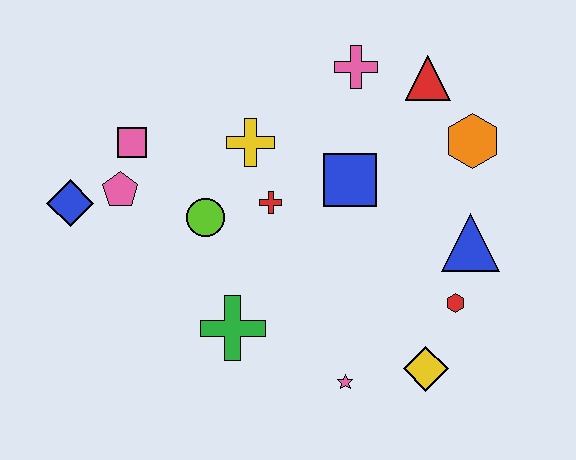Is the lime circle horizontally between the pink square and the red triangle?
Yes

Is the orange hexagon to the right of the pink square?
Yes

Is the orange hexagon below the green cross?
No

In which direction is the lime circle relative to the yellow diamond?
The lime circle is to the left of the yellow diamond.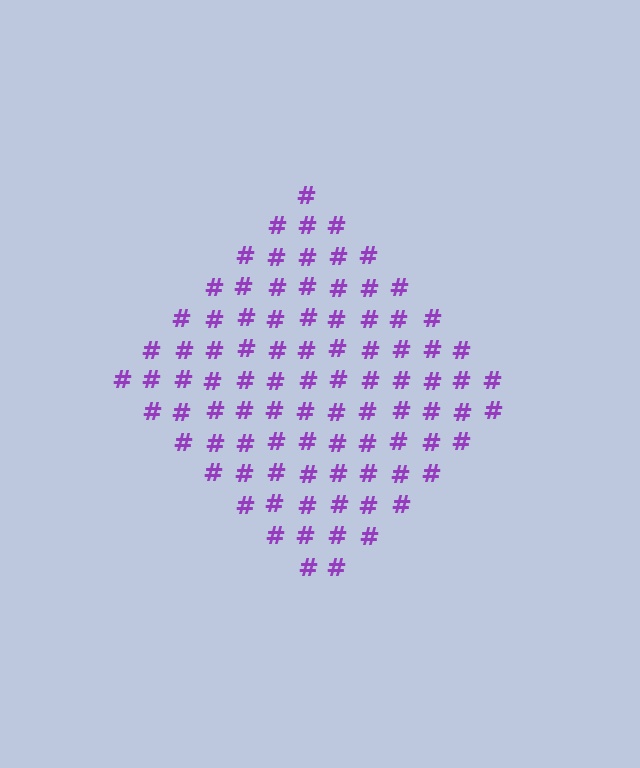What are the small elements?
The small elements are hash symbols.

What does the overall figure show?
The overall figure shows a diamond.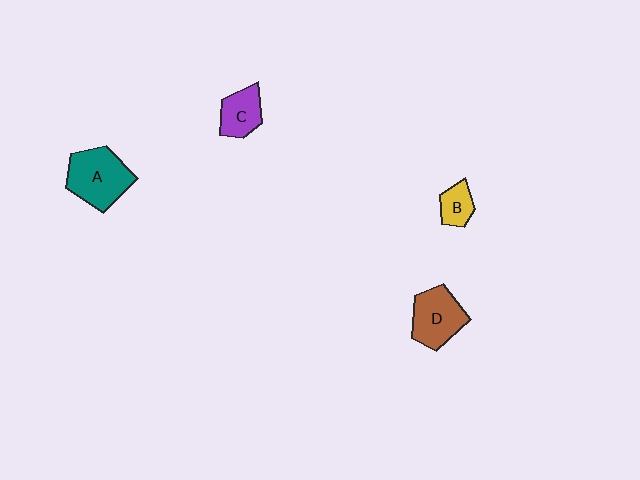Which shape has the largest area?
Shape A (teal).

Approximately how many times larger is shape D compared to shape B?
Approximately 2.0 times.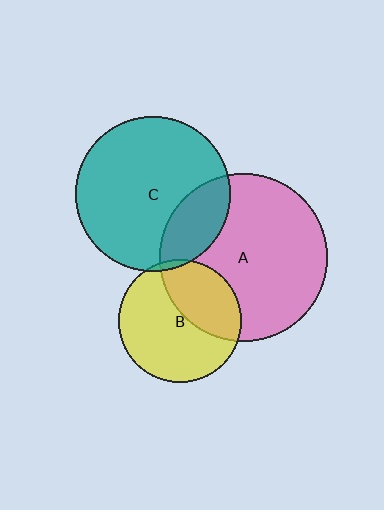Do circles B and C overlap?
Yes.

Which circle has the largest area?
Circle A (pink).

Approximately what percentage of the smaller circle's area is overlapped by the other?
Approximately 5%.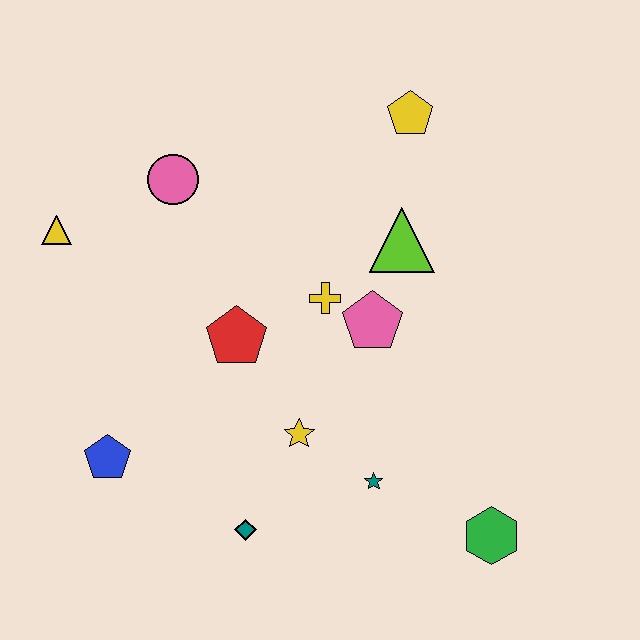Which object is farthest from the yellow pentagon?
The blue pentagon is farthest from the yellow pentagon.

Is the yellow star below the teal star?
No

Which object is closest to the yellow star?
The teal star is closest to the yellow star.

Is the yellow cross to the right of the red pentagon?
Yes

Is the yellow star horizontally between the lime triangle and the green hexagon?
No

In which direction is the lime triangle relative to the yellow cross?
The lime triangle is to the right of the yellow cross.